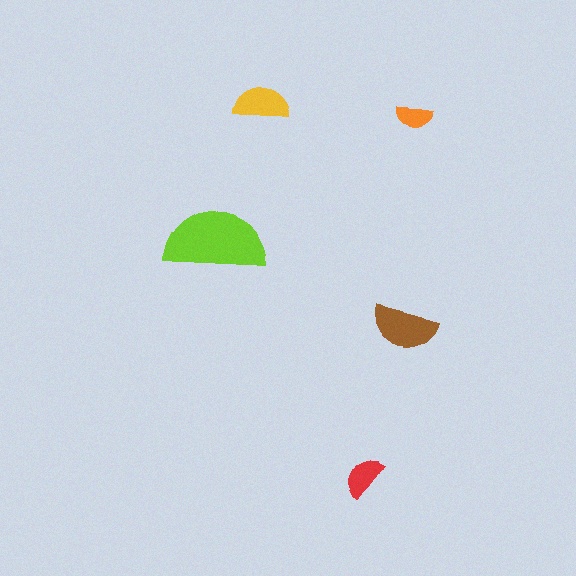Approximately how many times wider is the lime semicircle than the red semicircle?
About 2.5 times wider.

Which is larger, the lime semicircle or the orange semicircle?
The lime one.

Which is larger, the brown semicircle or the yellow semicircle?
The brown one.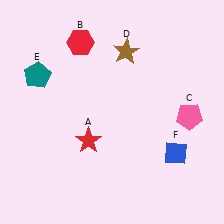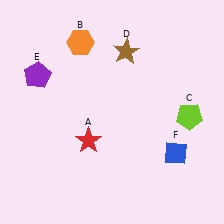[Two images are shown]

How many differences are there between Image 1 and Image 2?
There are 3 differences between the two images.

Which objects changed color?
B changed from red to orange. C changed from pink to lime. E changed from teal to purple.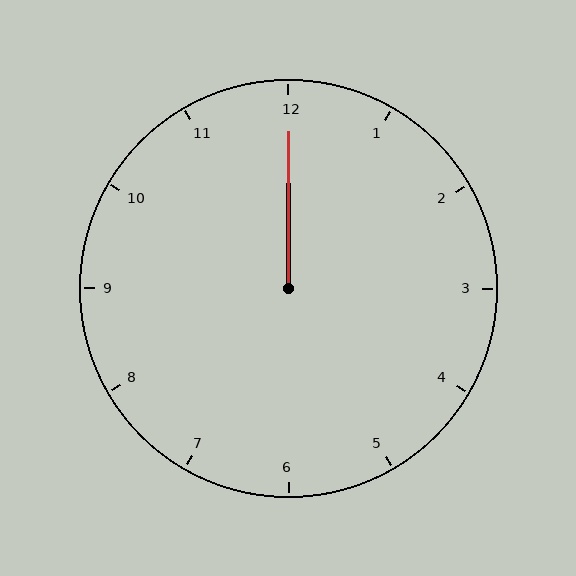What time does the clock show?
12:00.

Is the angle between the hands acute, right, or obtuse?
It is acute.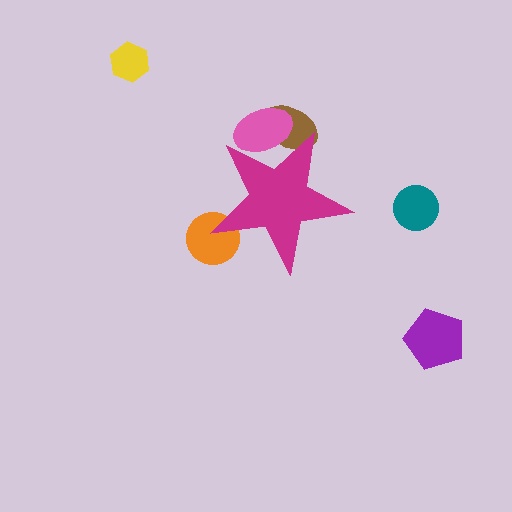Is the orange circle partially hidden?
Yes, the orange circle is partially hidden behind the magenta star.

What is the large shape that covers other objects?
A magenta star.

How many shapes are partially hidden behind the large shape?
3 shapes are partially hidden.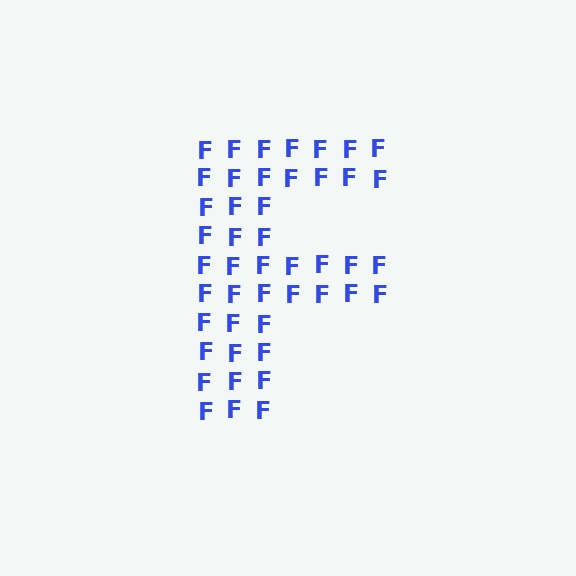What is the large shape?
The large shape is the letter F.